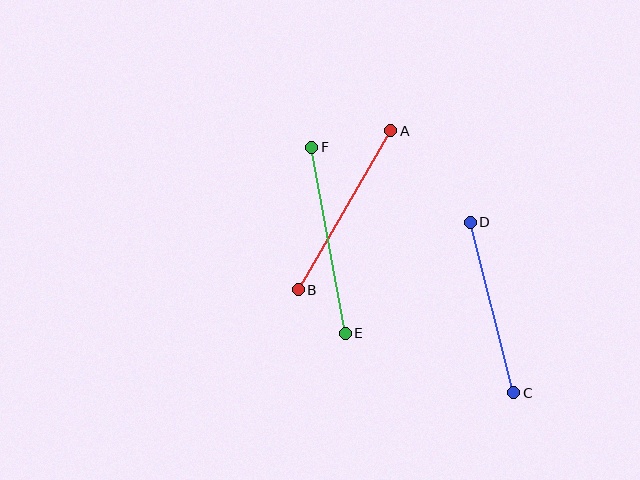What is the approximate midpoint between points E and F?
The midpoint is at approximately (329, 240) pixels.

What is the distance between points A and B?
The distance is approximately 184 pixels.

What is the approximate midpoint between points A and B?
The midpoint is at approximately (344, 210) pixels.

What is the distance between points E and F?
The distance is approximately 189 pixels.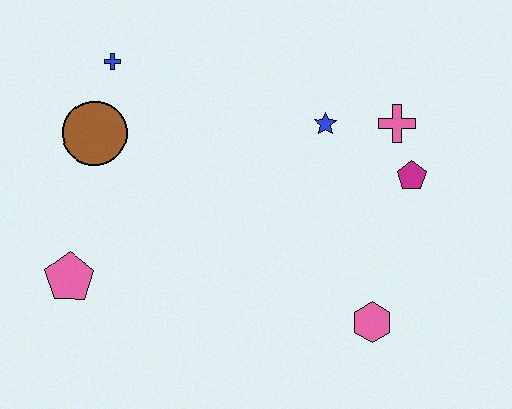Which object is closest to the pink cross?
The magenta pentagon is closest to the pink cross.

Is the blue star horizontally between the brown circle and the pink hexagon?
Yes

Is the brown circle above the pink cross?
No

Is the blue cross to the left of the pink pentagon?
No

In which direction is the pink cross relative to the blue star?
The pink cross is to the right of the blue star.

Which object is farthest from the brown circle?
The pink hexagon is farthest from the brown circle.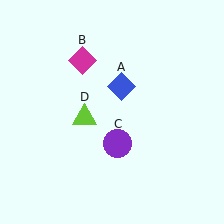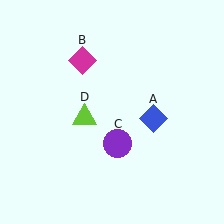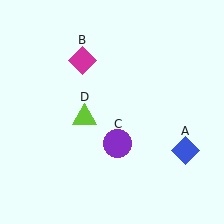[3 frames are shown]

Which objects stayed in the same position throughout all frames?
Magenta diamond (object B) and purple circle (object C) and lime triangle (object D) remained stationary.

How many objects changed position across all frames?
1 object changed position: blue diamond (object A).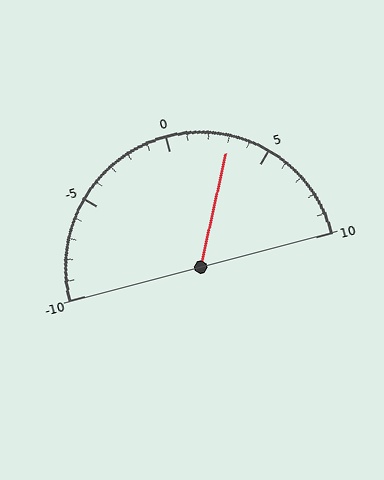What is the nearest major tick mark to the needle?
The nearest major tick mark is 5.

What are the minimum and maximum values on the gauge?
The gauge ranges from -10 to 10.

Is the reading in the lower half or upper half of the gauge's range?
The reading is in the upper half of the range (-10 to 10).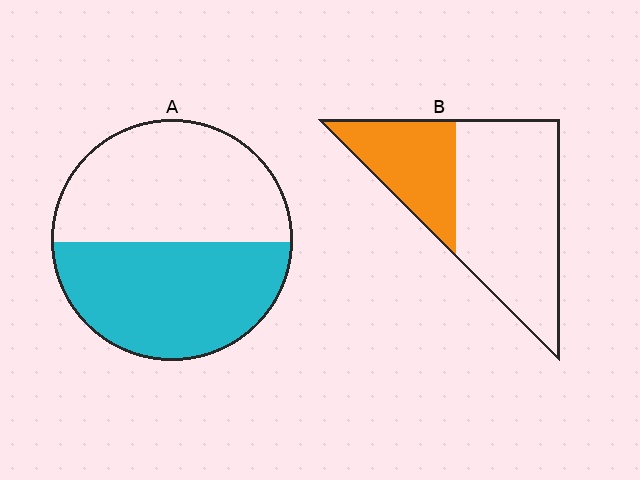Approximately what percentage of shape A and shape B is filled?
A is approximately 50% and B is approximately 35%.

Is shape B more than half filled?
No.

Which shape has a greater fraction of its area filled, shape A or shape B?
Shape A.